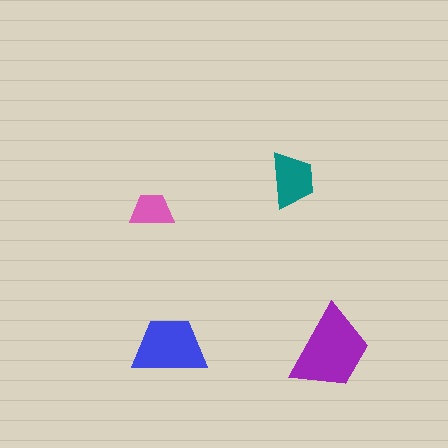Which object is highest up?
The teal trapezoid is topmost.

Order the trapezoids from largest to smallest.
the purple one, the blue one, the teal one, the pink one.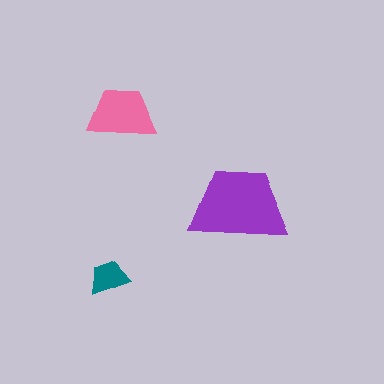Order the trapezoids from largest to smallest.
the purple one, the pink one, the teal one.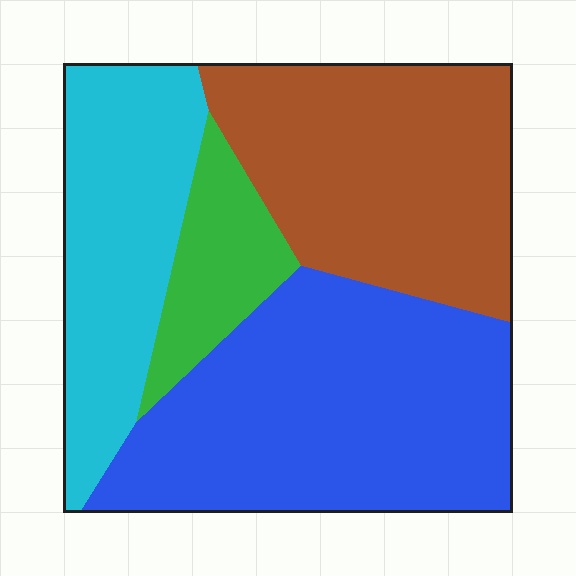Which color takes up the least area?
Green, at roughly 10%.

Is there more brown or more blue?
Blue.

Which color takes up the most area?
Blue, at roughly 40%.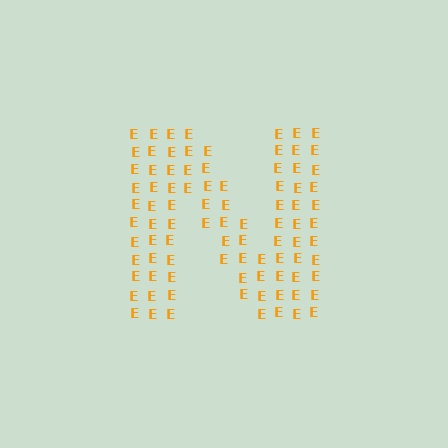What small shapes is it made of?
It is made of small letter E's.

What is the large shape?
The large shape is the letter N.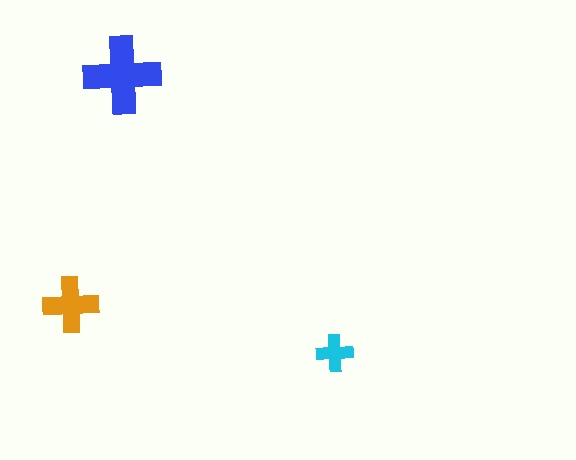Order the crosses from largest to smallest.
the blue one, the orange one, the cyan one.